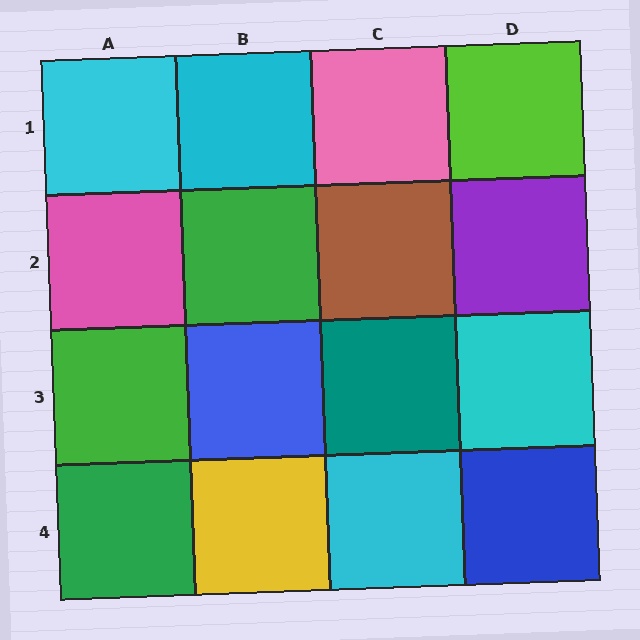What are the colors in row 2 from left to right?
Pink, green, brown, purple.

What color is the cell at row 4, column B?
Yellow.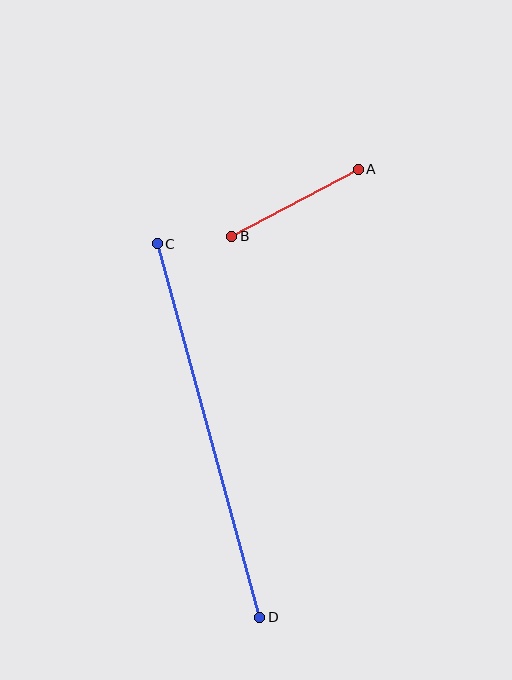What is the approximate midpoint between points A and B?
The midpoint is at approximately (295, 203) pixels.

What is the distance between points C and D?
The distance is approximately 387 pixels.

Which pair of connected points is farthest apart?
Points C and D are farthest apart.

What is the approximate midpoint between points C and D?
The midpoint is at approximately (209, 431) pixels.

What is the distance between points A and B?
The distance is approximately 143 pixels.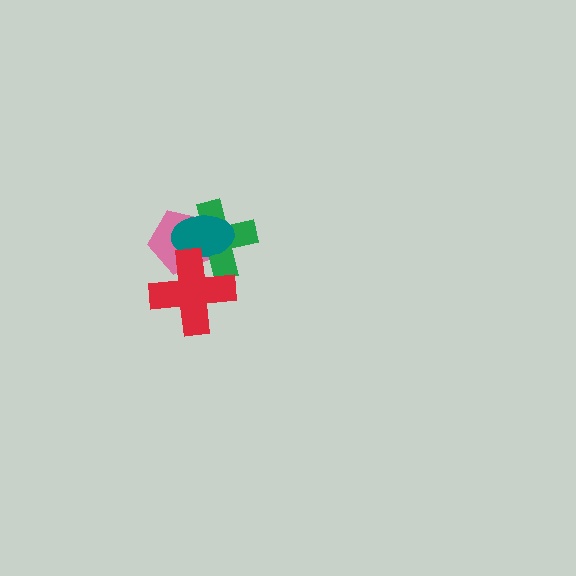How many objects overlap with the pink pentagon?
3 objects overlap with the pink pentagon.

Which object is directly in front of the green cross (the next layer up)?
The teal ellipse is directly in front of the green cross.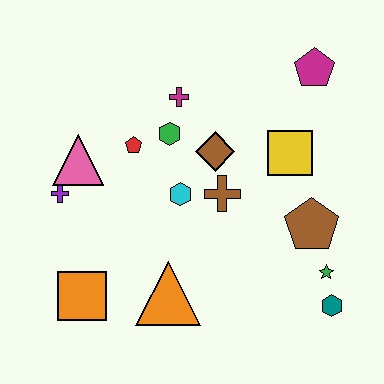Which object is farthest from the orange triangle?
The magenta pentagon is farthest from the orange triangle.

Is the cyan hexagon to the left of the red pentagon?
No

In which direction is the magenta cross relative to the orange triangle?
The magenta cross is above the orange triangle.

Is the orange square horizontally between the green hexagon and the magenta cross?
No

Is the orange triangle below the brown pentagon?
Yes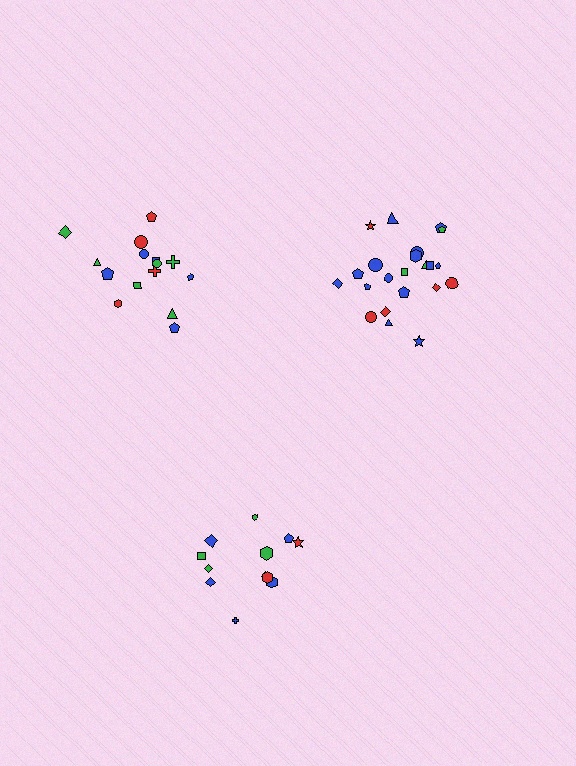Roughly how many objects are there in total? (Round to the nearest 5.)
Roughly 50 objects in total.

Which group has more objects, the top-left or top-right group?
The top-right group.